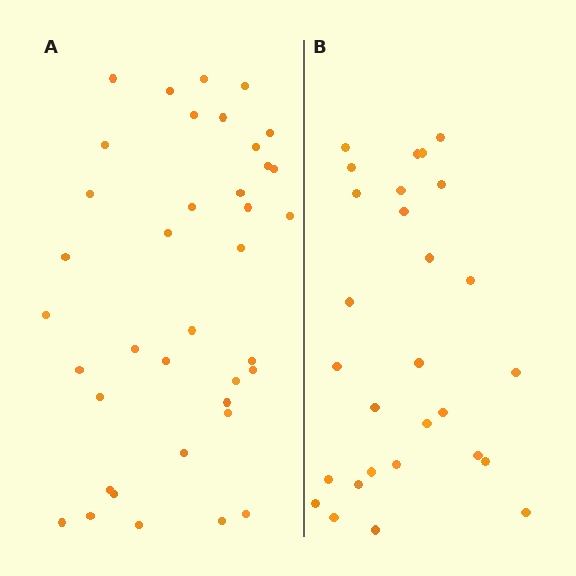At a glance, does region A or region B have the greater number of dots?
Region A (the left region) has more dots.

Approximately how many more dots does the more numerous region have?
Region A has roughly 10 or so more dots than region B.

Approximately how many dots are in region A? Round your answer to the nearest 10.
About 40 dots. (The exact count is 38, which rounds to 40.)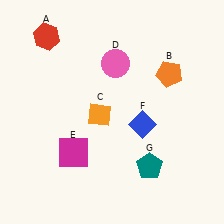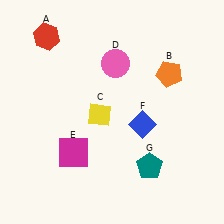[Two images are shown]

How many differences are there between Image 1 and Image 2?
There is 1 difference between the two images.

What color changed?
The diamond (C) changed from orange in Image 1 to yellow in Image 2.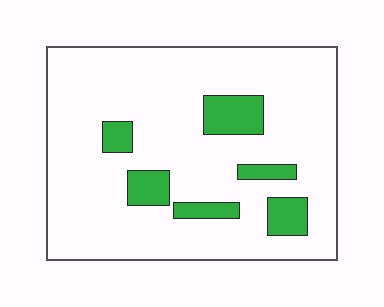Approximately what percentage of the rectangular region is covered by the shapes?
Approximately 15%.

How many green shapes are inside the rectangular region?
6.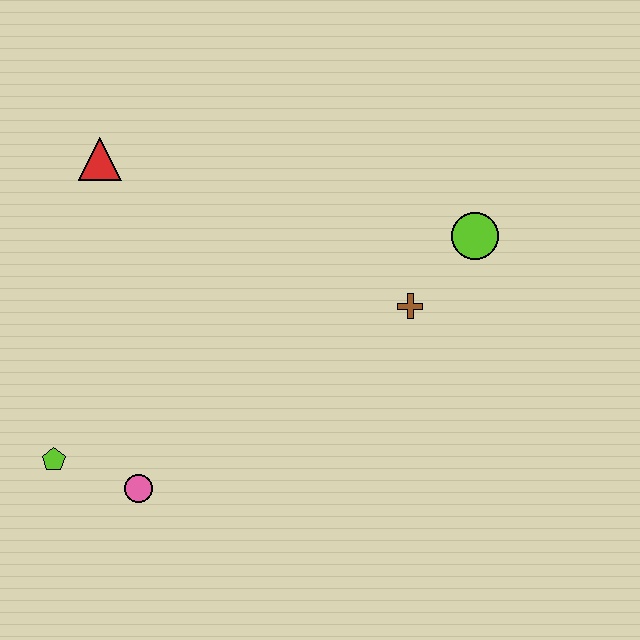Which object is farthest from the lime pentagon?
The lime circle is farthest from the lime pentagon.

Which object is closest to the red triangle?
The lime pentagon is closest to the red triangle.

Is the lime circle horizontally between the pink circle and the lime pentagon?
No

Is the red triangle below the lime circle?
No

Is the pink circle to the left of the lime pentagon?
No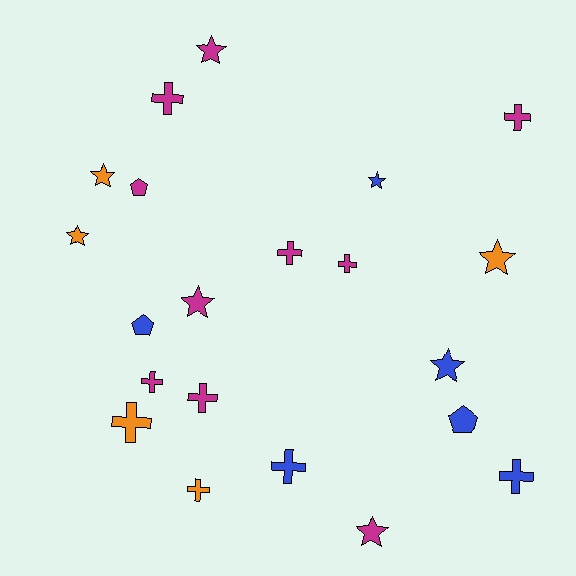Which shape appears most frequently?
Cross, with 10 objects.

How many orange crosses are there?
There are 2 orange crosses.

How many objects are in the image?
There are 21 objects.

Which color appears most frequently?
Magenta, with 10 objects.